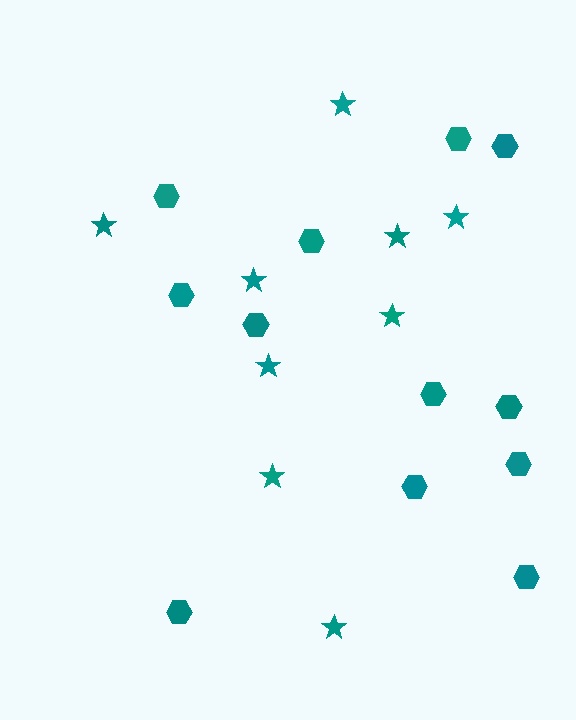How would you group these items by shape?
There are 2 groups: one group of hexagons (12) and one group of stars (9).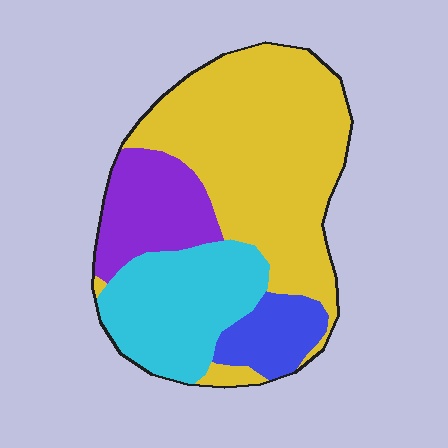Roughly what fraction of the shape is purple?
Purple takes up about one sixth (1/6) of the shape.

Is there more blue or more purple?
Purple.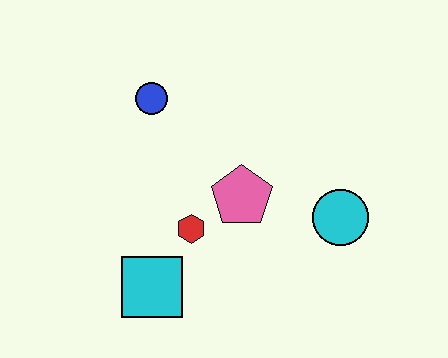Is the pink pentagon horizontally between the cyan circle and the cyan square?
Yes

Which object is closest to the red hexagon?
The pink pentagon is closest to the red hexagon.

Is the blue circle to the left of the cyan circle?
Yes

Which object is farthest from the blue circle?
The cyan circle is farthest from the blue circle.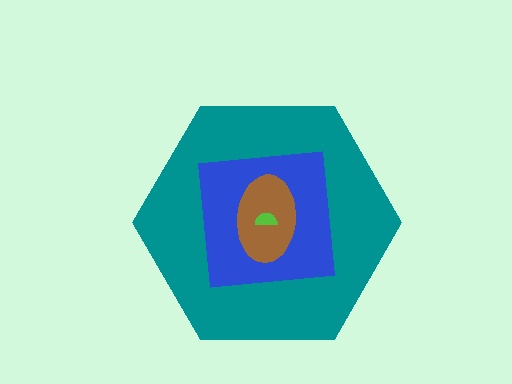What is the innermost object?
The lime semicircle.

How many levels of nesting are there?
4.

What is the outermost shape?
The teal hexagon.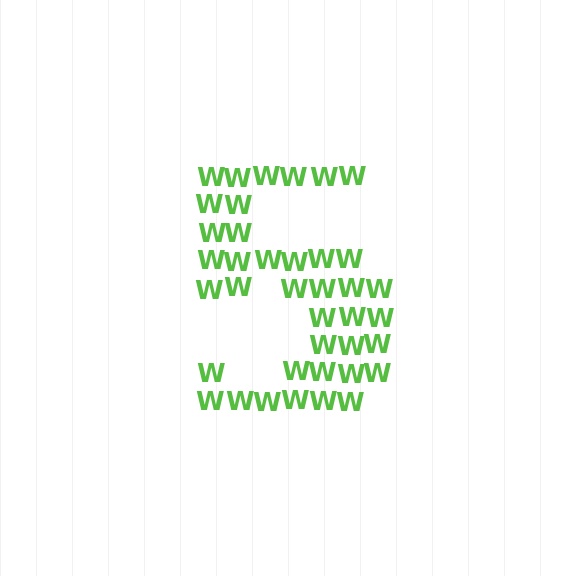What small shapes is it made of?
It is made of small letter W's.